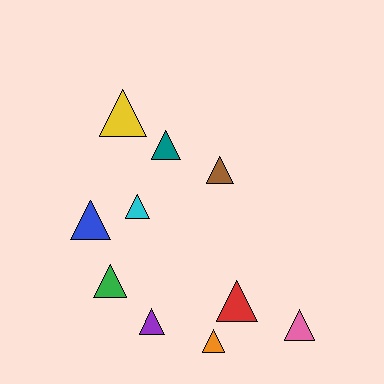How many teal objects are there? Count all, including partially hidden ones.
There is 1 teal object.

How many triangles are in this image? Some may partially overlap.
There are 10 triangles.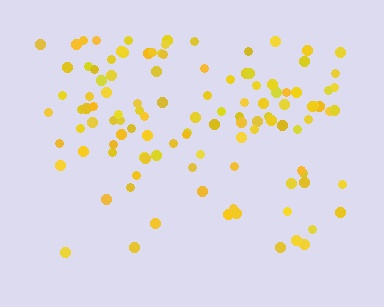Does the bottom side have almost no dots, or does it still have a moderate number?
Still a moderate number, just noticeably fewer than the top.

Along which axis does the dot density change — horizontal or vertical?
Vertical.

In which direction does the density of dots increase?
From bottom to top, with the top side densest.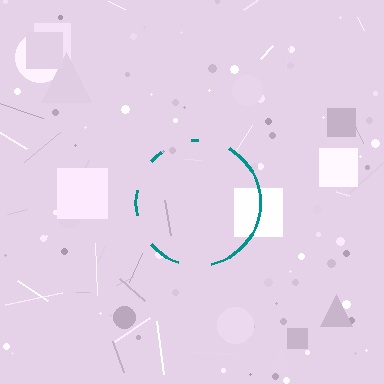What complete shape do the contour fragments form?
The contour fragments form a circle.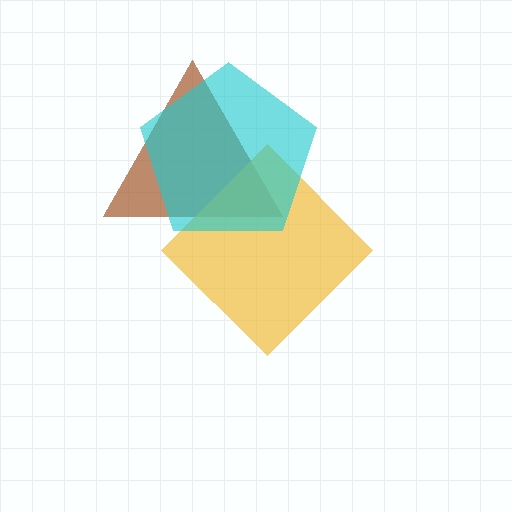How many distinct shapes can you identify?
There are 3 distinct shapes: a brown triangle, a yellow diamond, a cyan pentagon.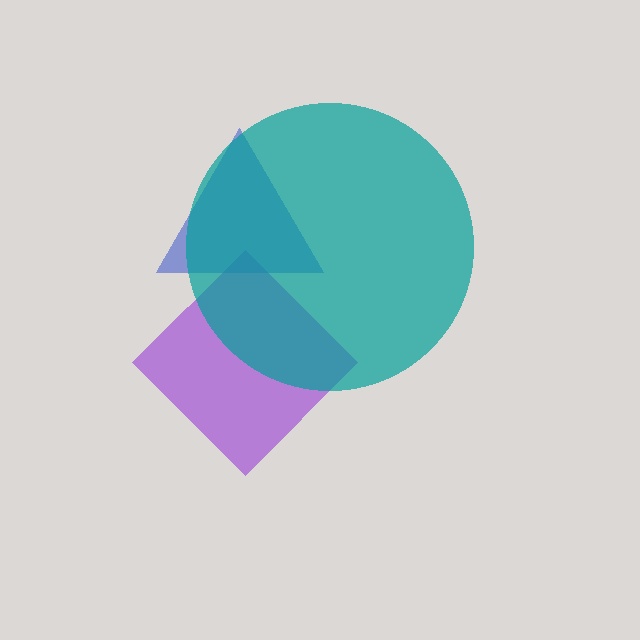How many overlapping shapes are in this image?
There are 3 overlapping shapes in the image.